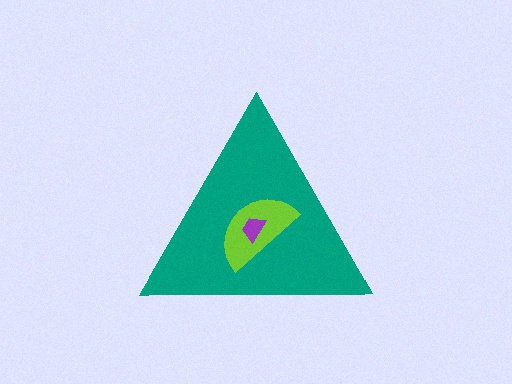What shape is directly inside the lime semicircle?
The purple trapezoid.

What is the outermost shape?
The teal triangle.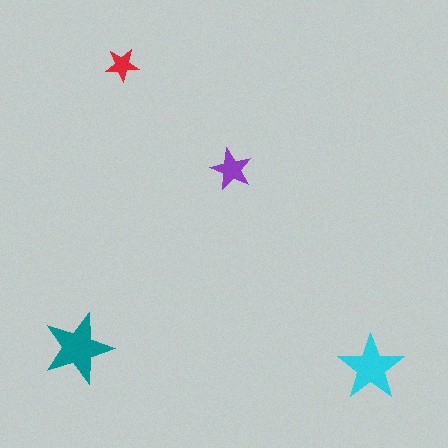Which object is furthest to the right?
The cyan star is rightmost.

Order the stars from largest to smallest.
the teal one, the cyan one, the purple one, the red one.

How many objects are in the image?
There are 4 objects in the image.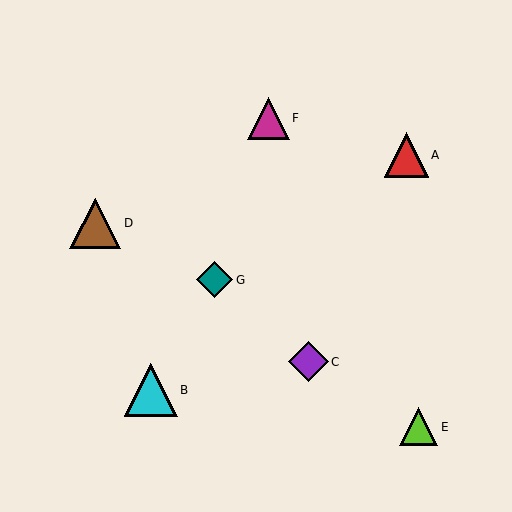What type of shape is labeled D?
Shape D is a brown triangle.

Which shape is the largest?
The cyan triangle (labeled B) is the largest.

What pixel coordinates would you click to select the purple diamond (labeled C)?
Click at (308, 362) to select the purple diamond C.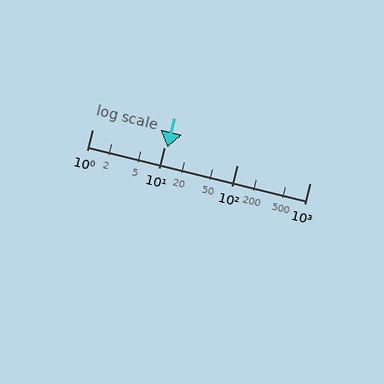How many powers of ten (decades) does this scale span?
The scale spans 3 decades, from 1 to 1000.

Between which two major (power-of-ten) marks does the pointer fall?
The pointer is between 10 and 100.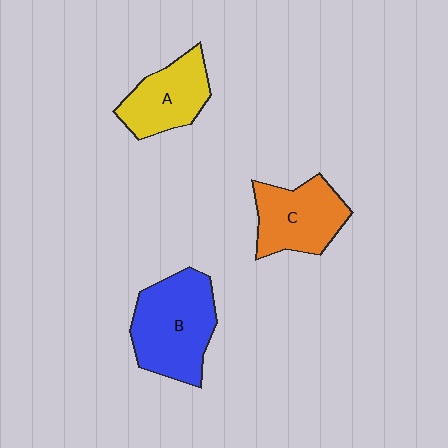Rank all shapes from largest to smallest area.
From largest to smallest: B (blue), C (orange), A (yellow).